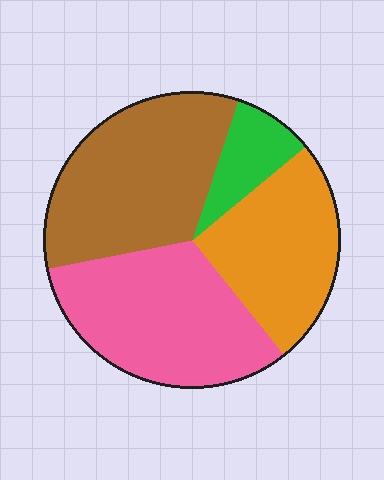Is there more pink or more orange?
Pink.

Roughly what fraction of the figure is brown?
Brown takes up between a third and a half of the figure.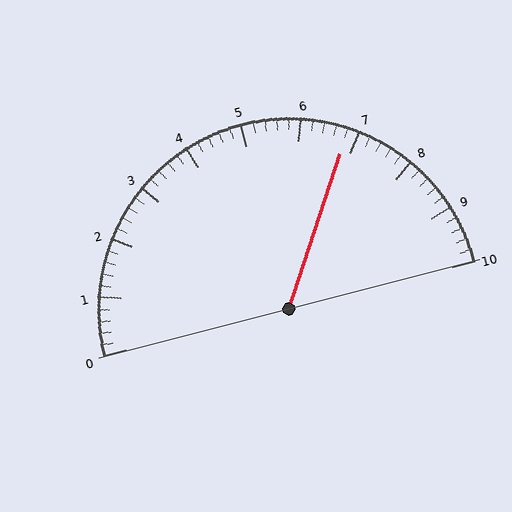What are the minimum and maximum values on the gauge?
The gauge ranges from 0 to 10.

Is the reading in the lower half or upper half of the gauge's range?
The reading is in the upper half of the range (0 to 10).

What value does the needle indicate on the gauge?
The needle indicates approximately 6.8.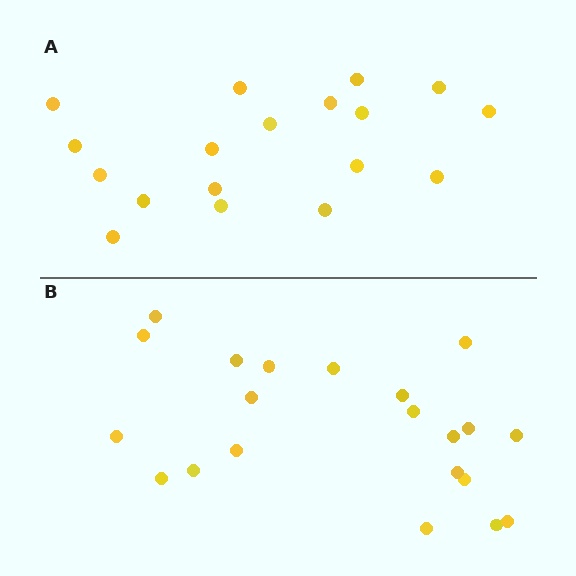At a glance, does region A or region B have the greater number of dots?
Region B (the bottom region) has more dots.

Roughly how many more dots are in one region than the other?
Region B has just a few more — roughly 2 or 3 more dots than region A.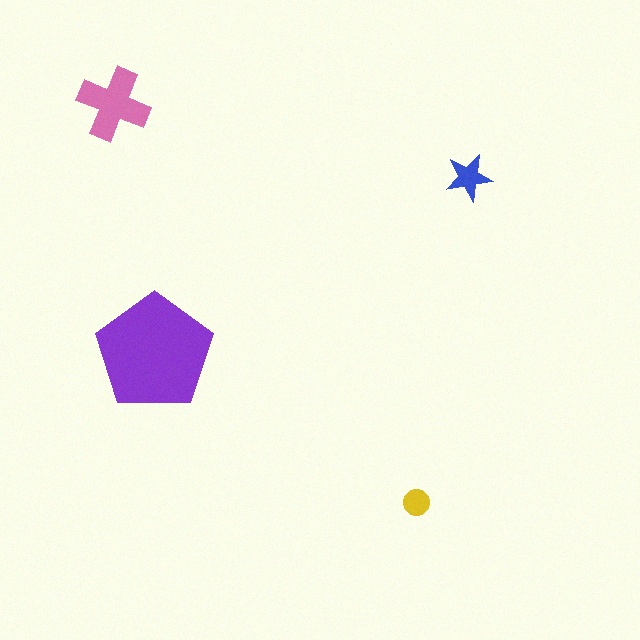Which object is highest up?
The pink cross is topmost.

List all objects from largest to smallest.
The purple pentagon, the pink cross, the blue star, the yellow circle.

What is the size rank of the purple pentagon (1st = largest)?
1st.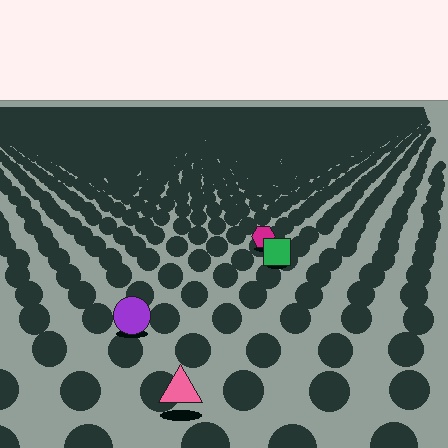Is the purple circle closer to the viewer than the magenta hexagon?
Yes. The purple circle is closer — you can tell from the texture gradient: the ground texture is coarser near it.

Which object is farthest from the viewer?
The magenta hexagon is farthest from the viewer. It appears smaller and the ground texture around it is denser.